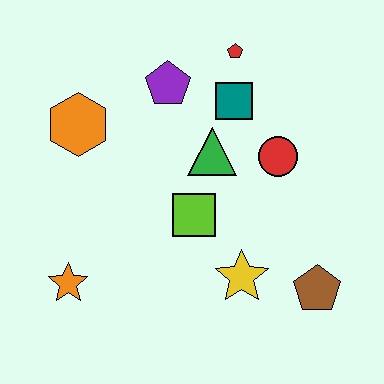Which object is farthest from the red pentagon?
The orange star is farthest from the red pentagon.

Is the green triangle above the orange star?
Yes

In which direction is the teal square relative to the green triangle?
The teal square is above the green triangle.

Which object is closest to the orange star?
The lime square is closest to the orange star.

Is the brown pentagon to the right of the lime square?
Yes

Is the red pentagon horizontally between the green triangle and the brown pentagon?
Yes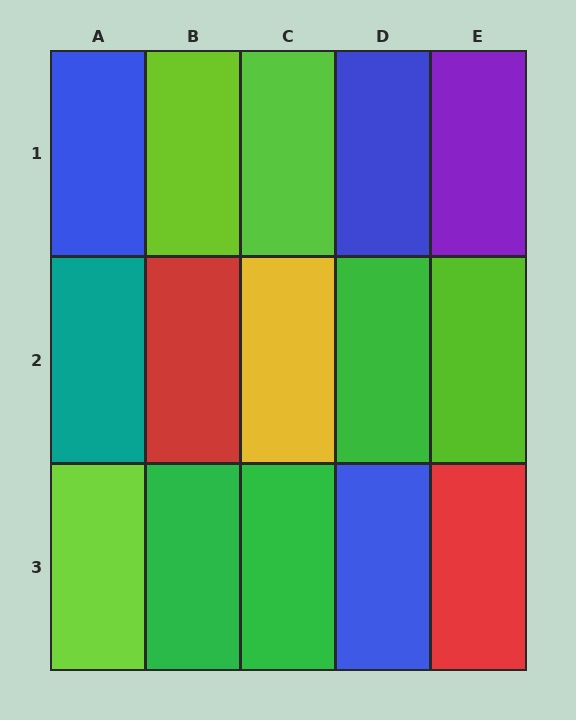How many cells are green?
3 cells are green.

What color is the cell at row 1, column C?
Lime.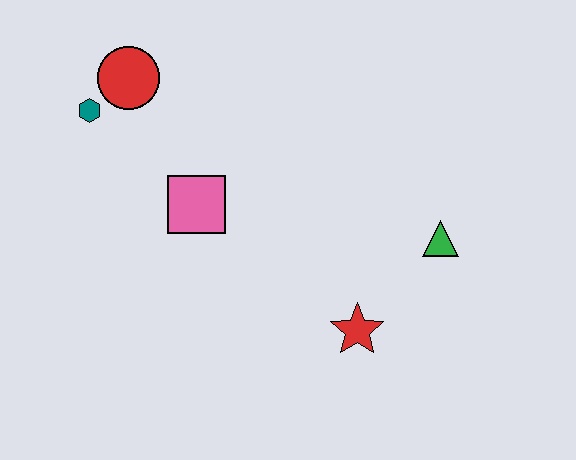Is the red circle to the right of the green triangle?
No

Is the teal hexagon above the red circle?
No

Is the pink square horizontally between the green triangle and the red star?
No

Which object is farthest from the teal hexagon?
The green triangle is farthest from the teal hexagon.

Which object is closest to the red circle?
The teal hexagon is closest to the red circle.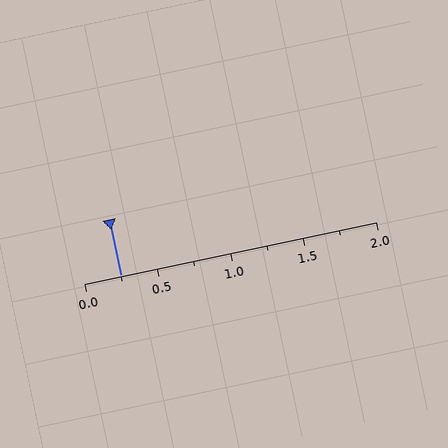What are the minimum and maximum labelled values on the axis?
The axis runs from 0.0 to 2.0.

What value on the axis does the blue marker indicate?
The marker indicates approximately 0.25.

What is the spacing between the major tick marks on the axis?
The major ticks are spaced 0.5 apart.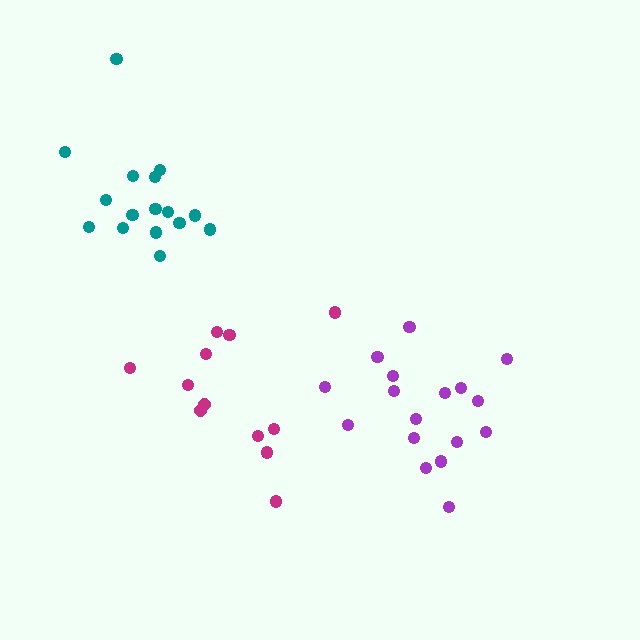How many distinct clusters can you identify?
There are 3 distinct clusters.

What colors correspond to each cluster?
The clusters are colored: purple, teal, magenta.